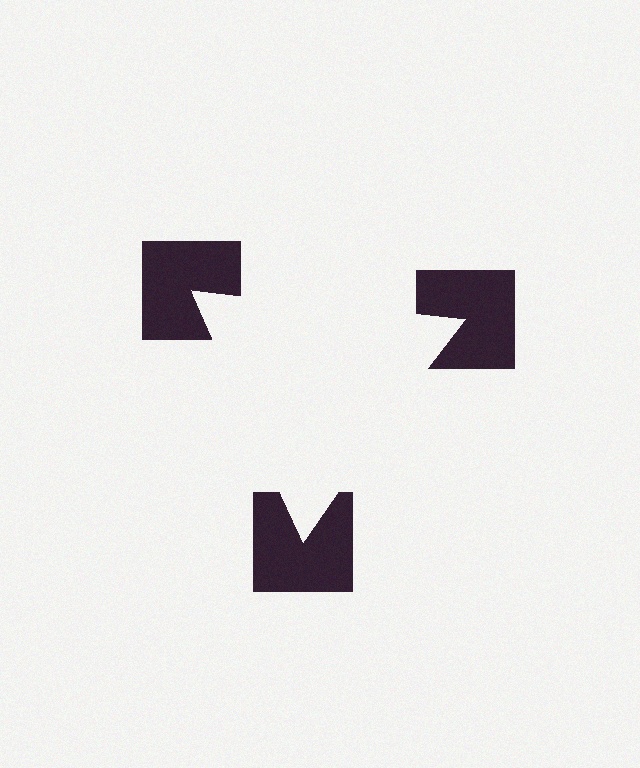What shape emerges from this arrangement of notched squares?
An illusory triangle — its edges are inferred from the aligned wedge cuts in the notched squares, not physically drawn.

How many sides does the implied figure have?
3 sides.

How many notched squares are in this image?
There are 3 — one at each vertex of the illusory triangle.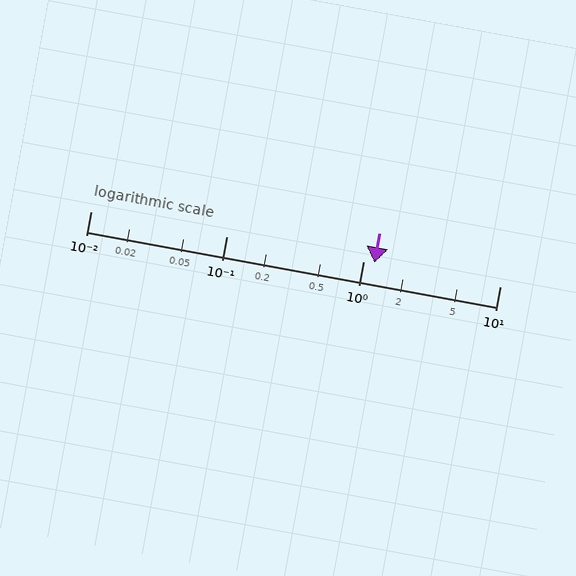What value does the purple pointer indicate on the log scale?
The pointer indicates approximately 1.2.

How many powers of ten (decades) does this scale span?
The scale spans 3 decades, from 0.01 to 10.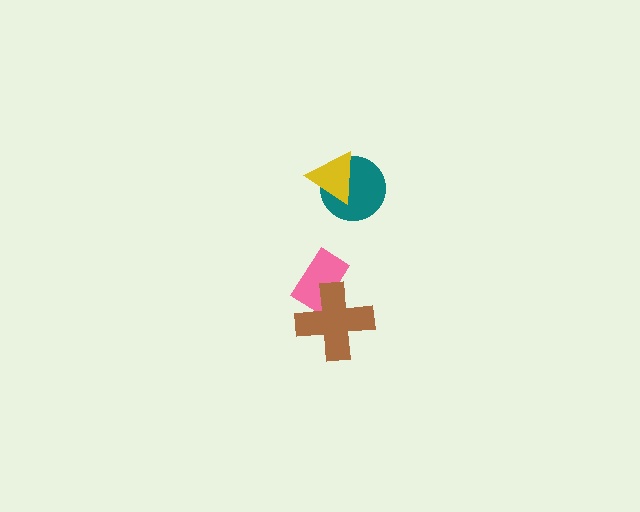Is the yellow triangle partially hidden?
No, no other shape covers it.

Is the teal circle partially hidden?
Yes, it is partially covered by another shape.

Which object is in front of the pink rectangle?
The brown cross is in front of the pink rectangle.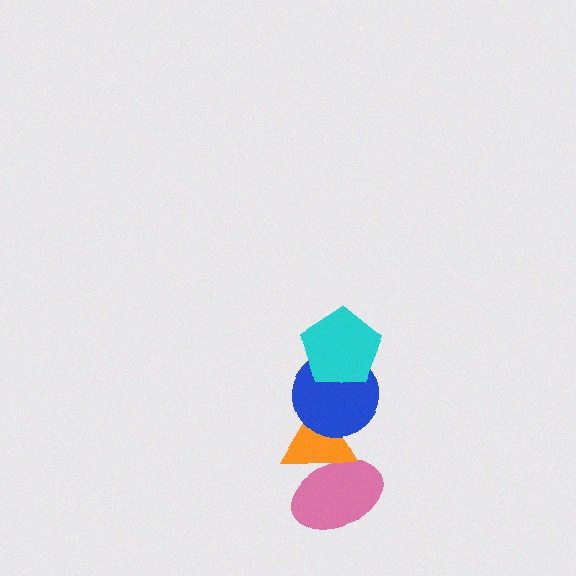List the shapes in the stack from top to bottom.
From top to bottom: the cyan pentagon, the blue circle, the orange triangle, the pink ellipse.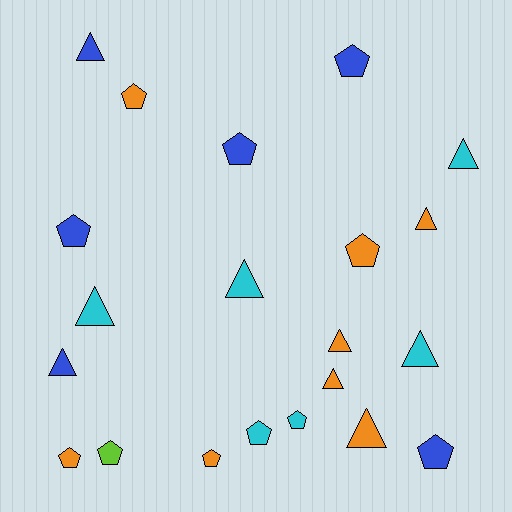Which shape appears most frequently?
Pentagon, with 11 objects.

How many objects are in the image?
There are 21 objects.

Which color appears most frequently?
Orange, with 8 objects.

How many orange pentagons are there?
There are 4 orange pentagons.